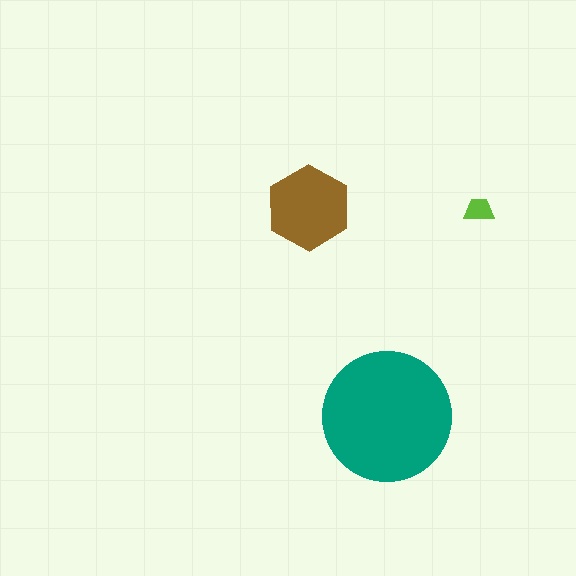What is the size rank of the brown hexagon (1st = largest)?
2nd.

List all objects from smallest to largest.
The lime trapezoid, the brown hexagon, the teal circle.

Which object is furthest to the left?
The brown hexagon is leftmost.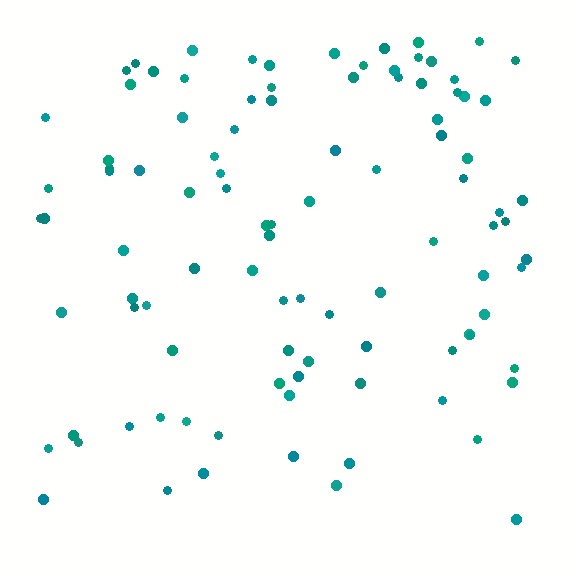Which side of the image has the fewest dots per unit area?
The bottom.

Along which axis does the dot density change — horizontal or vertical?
Vertical.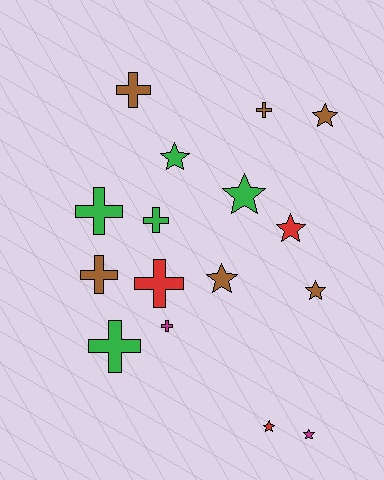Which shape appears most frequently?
Star, with 8 objects.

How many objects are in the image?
There are 16 objects.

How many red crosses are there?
There is 1 red cross.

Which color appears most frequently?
Brown, with 6 objects.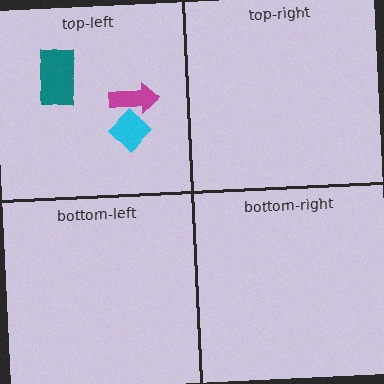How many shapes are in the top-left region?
3.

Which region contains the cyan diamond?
The top-left region.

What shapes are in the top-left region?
The teal rectangle, the magenta arrow, the cyan diamond.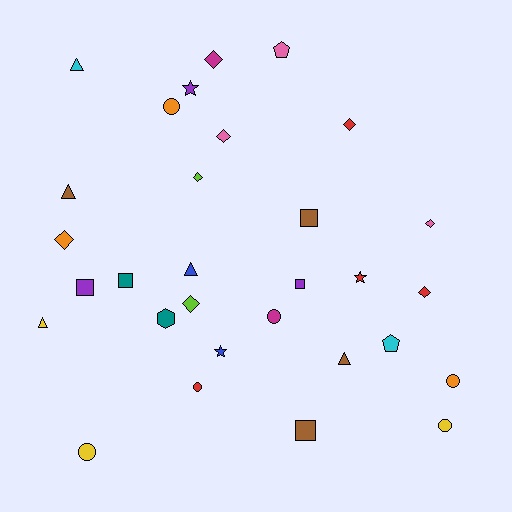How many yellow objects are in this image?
There are 3 yellow objects.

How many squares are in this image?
There are 5 squares.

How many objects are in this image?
There are 30 objects.